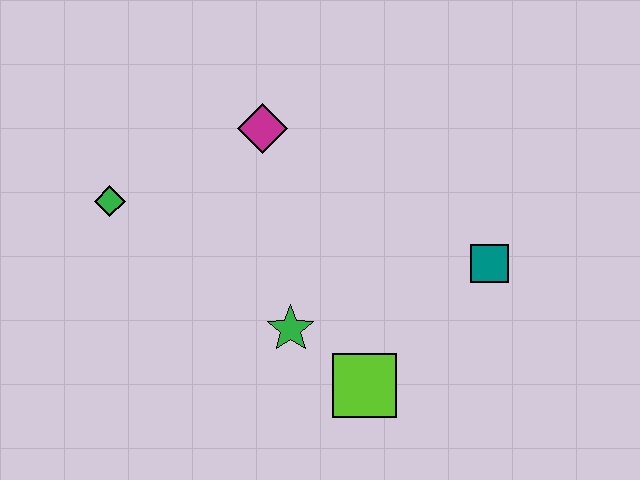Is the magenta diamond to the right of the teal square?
No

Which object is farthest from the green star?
The green diamond is farthest from the green star.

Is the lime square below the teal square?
Yes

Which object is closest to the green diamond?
The magenta diamond is closest to the green diamond.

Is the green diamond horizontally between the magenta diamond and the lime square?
No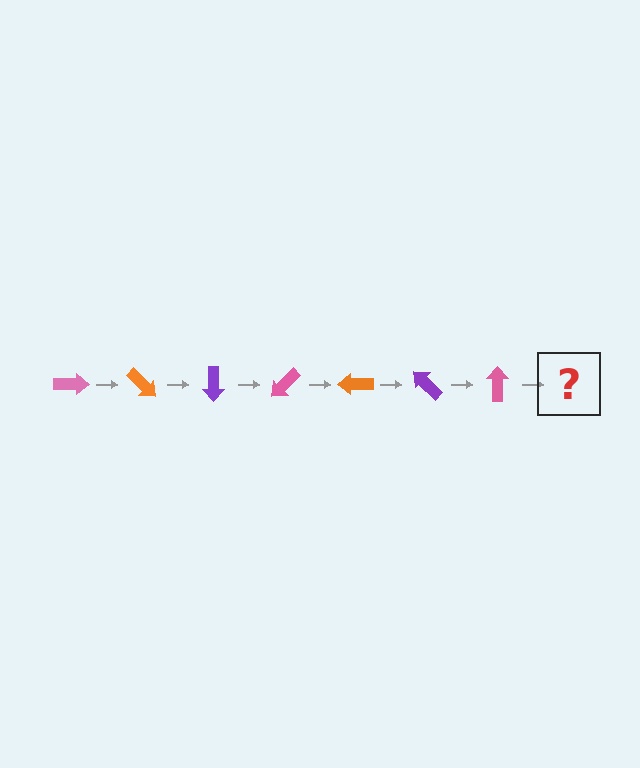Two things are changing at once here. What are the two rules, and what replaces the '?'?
The two rules are that it rotates 45 degrees each step and the color cycles through pink, orange, and purple. The '?' should be an orange arrow, rotated 315 degrees from the start.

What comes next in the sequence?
The next element should be an orange arrow, rotated 315 degrees from the start.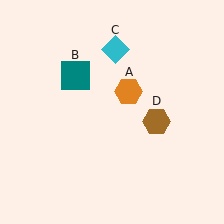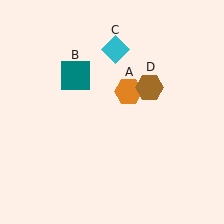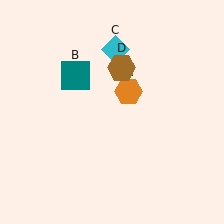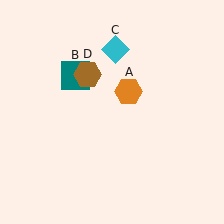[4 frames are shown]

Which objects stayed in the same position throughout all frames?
Orange hexagon (object A) and teal square (object B) and cyan diamond (object C) remained stationary.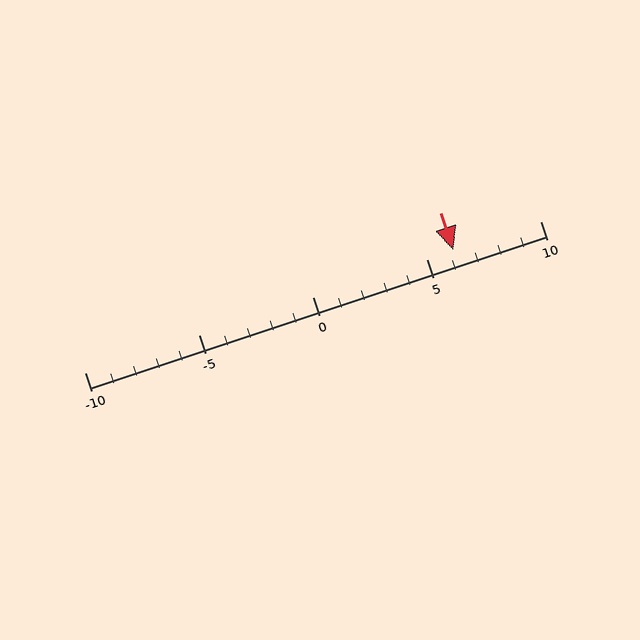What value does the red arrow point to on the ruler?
The red arrow points to approximately 6.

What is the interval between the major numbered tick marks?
The major tick marks are spaced 5 units apart.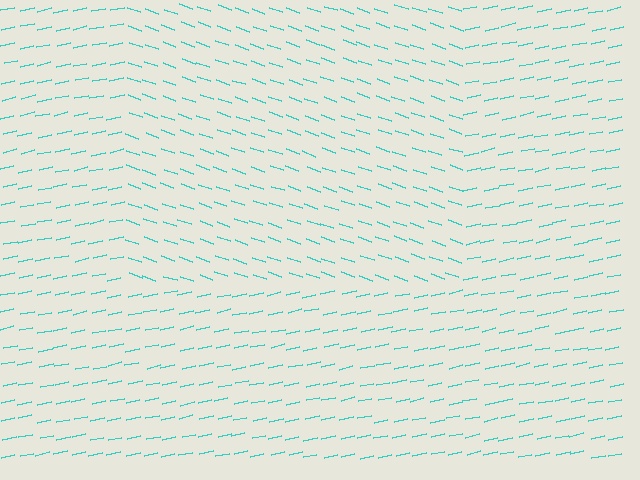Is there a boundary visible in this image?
Yes, there is a texture boundary formed by a change in line orientation.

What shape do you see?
I see a rectangle.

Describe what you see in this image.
The image is filled with small cyan line segments. A rectangle region in the image has lines oriented differently from the surrounding lines, creating a visible texture boundary.